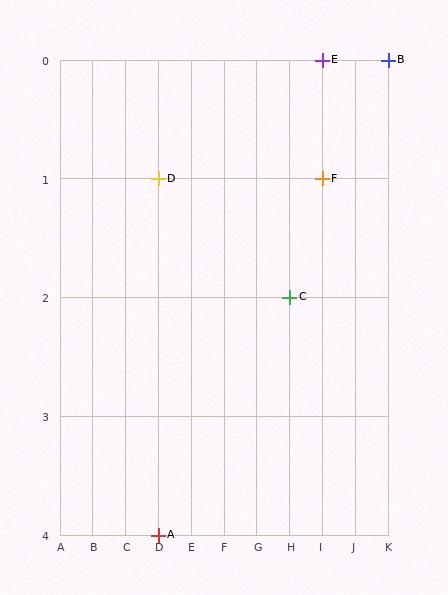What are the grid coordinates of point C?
Point C is at grid coordinates (H, 2).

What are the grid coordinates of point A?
Point A is at grid coordinates (D, 4).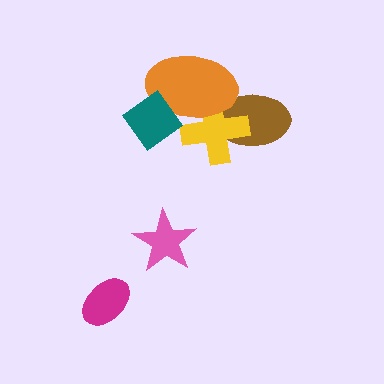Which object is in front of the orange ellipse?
The teal diamond is in front of the orange ellipse.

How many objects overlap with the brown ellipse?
2 objects overlap with the brown ellipse.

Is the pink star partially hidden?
No, no other shape covers it.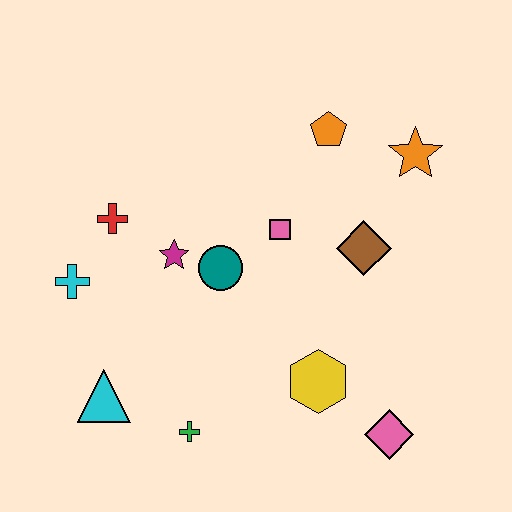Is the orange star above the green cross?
Yes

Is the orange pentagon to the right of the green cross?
Yes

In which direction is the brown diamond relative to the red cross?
The brown diamond is to the right of the red cross.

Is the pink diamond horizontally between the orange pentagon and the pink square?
No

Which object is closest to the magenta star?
The teal circle is closest to the magenta star.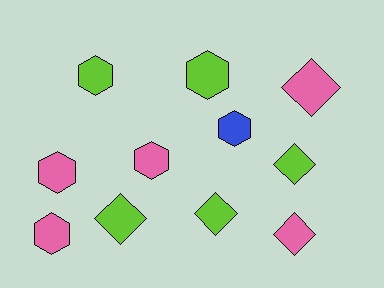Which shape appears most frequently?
Hexagon, with 6 objects.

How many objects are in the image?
There are 11 objects.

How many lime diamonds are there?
There are 3 lime diamonds.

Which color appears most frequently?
Pink, with 5 objects.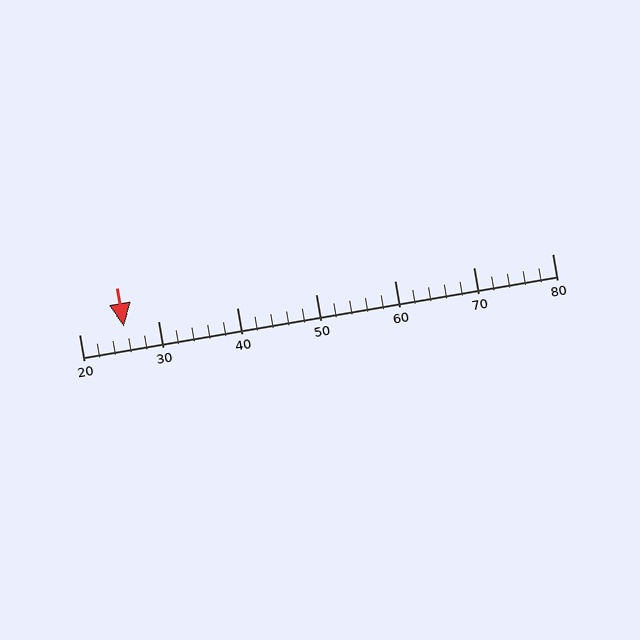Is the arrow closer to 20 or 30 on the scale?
The arrow is closer to 30.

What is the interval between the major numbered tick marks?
The major tick marks are spaced 10 units apart.